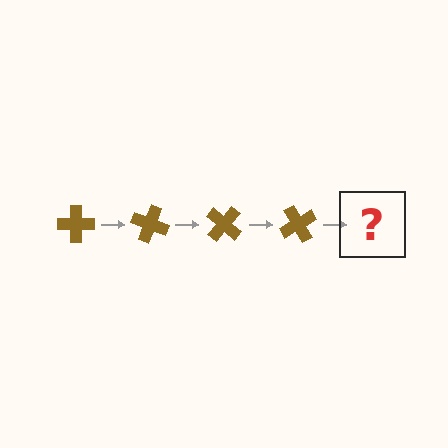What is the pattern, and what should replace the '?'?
The pattern is that the cross rotates 20 degrees each step. The '?' should be a brown cross rotated 80 degrees.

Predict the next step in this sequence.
The next step is a brown cross rotated 80 degrees.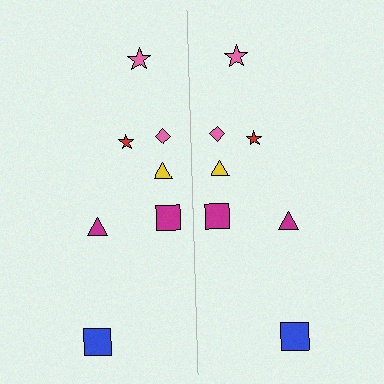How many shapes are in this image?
There are 14 shapes in this image.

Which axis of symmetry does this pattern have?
The pattern has a vertical axis of symmetry running through the center of the image.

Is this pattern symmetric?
Yes, this pattern has bilateral (reflection) symmetry.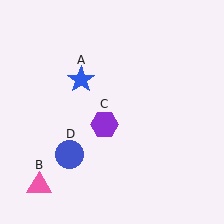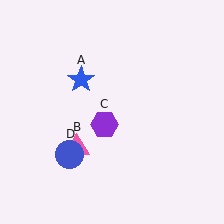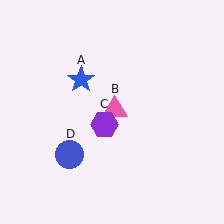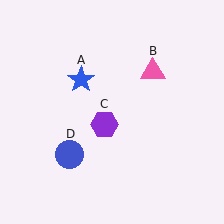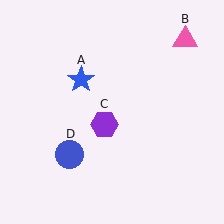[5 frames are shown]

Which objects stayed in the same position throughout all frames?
Blue star (object A) and purple hexagon (object C) and blue circle (object D) remained stationary.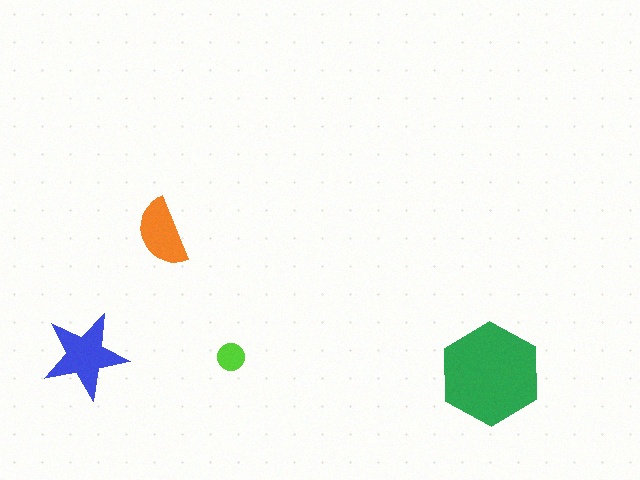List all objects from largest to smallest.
The green hexagon, the blue star, the orange semicircle, the lime circle.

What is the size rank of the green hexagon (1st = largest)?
1st.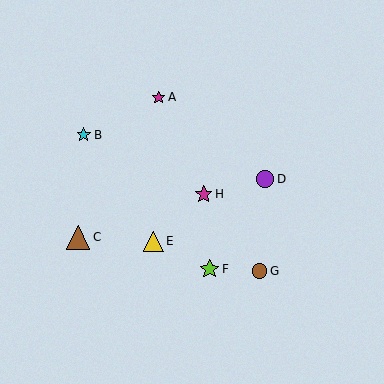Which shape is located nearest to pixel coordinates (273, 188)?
The purple circle (labeled D) at (265, 179) is nearest to that location.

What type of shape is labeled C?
Shape C is a brown triangle.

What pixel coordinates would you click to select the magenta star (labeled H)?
Click at (204, 194) to select the magenta star H.